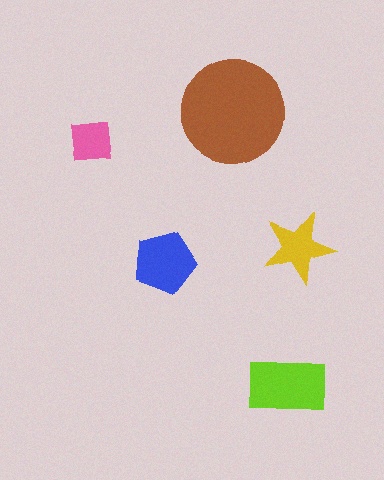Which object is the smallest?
The pink square.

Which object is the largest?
The brown circle.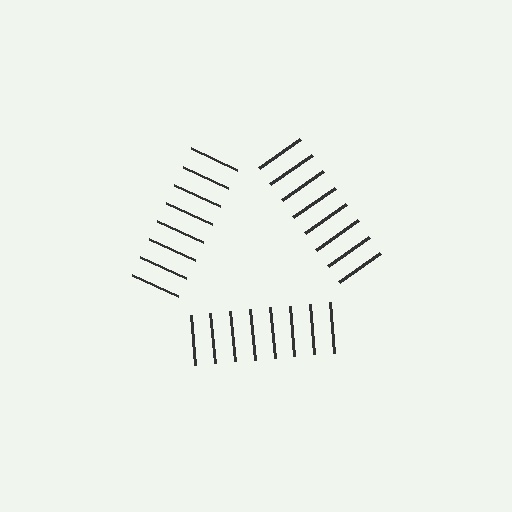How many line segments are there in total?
24 — 8 along each of the 3 edges.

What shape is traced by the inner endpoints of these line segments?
An illusory triangle — the line segments terminate on its edges but no continuous stroke is drawn.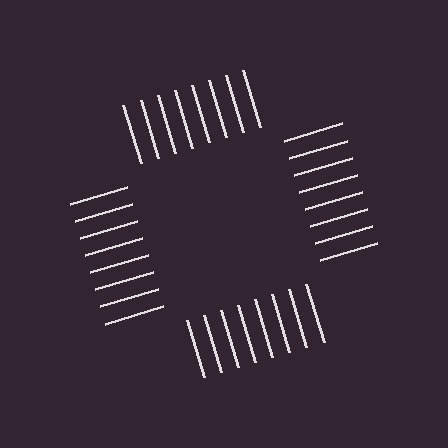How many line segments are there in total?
32 — 8 along each of the 4 edges.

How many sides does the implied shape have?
4 sides — the line-ends trace a square.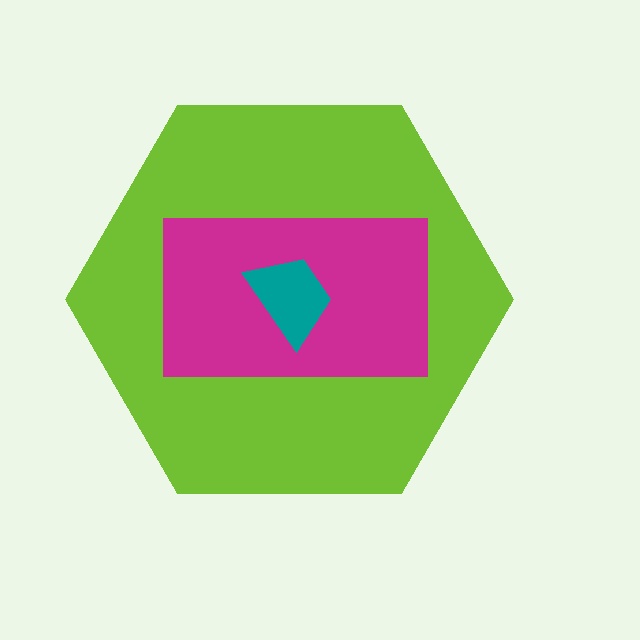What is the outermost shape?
The lime hexagon.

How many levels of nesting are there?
3.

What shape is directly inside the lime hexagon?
The magenta rectangle.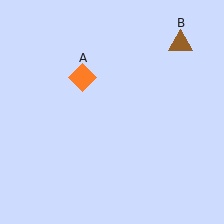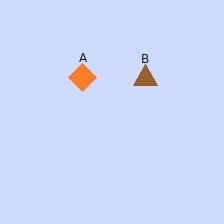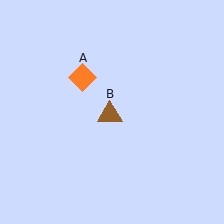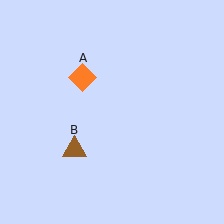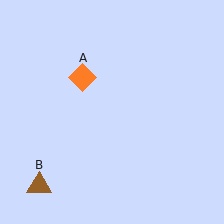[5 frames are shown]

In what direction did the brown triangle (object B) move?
The brown triangle (object B) moved down and to the left.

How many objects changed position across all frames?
1 object changed position: brown triangle (object B).